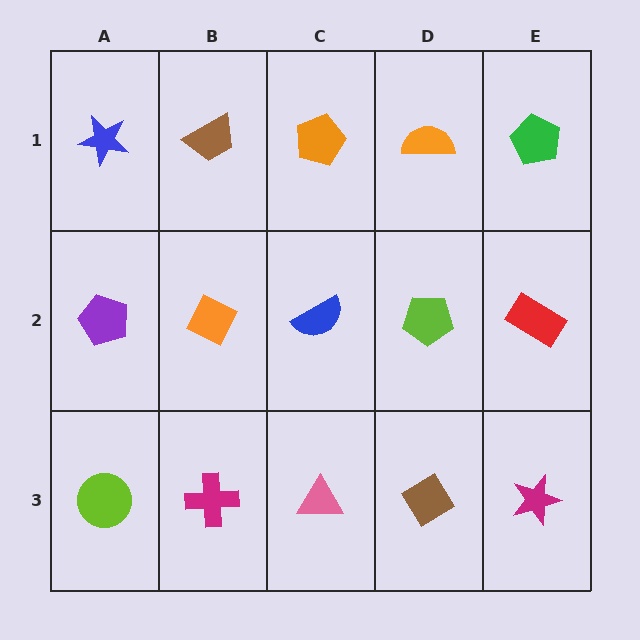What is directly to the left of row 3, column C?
A magenta cross.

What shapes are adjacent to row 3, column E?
A red rectangle (row 2, column E), a brown diamond (row 3, column D).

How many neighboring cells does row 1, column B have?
3.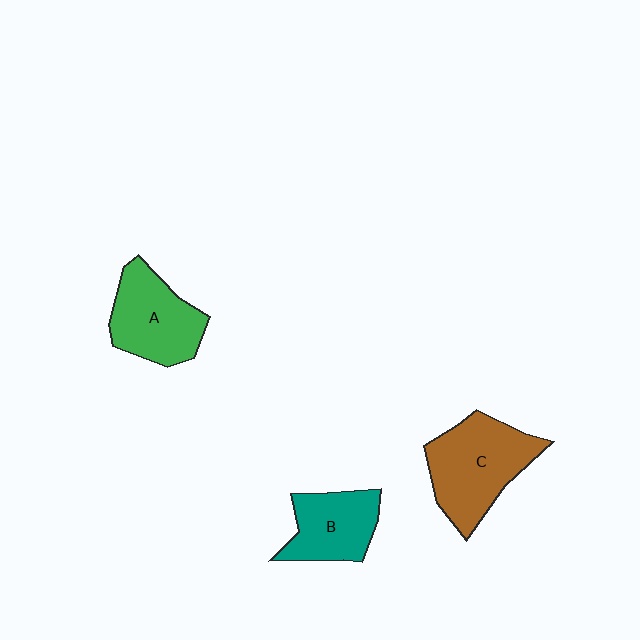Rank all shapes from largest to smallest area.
From largest to smallest: C (brown), A (green), B (teal).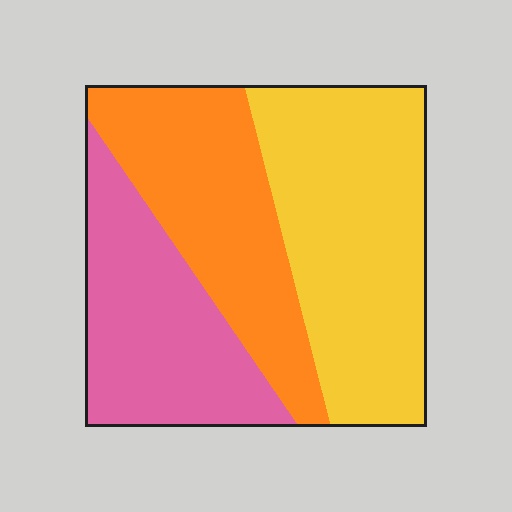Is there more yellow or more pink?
Yellow.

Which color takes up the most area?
Yellow, at roughly 40%.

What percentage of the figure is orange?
Orange takes up about one third (1/3) of the figure.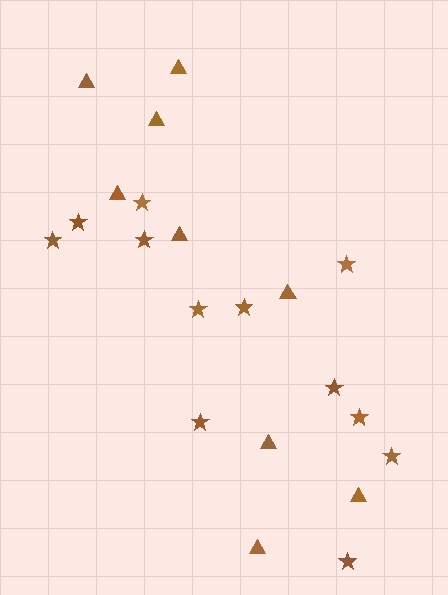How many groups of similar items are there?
There are 2 groups: one group of triangles (9) and one group of stars (12).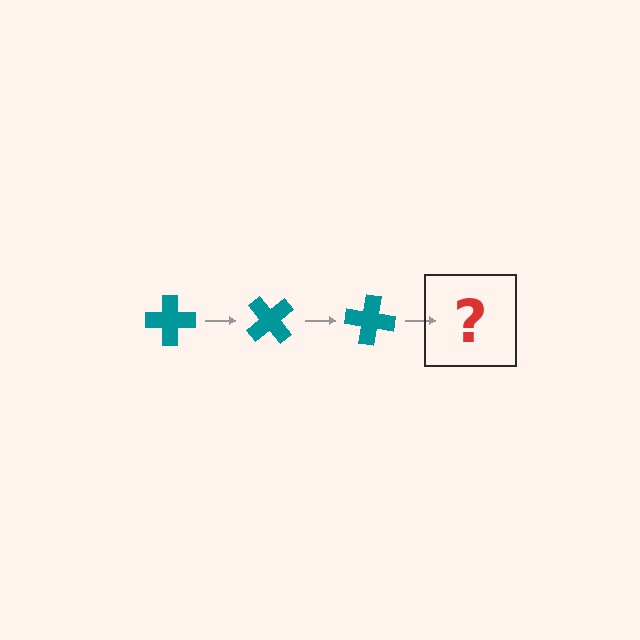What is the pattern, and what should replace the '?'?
The pattern is that the cross rotates 50 degrees each step. The '?' should be a teal cross rotated 150 degrees.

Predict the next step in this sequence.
The next step is a teal cross rotated 150 degrees.